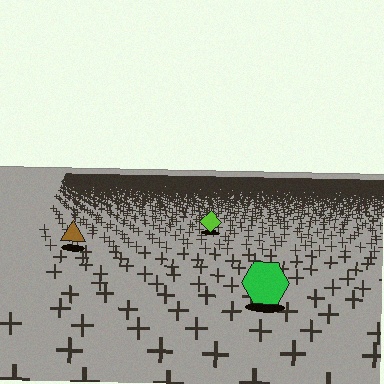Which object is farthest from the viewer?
The lime diamond is farthest from the viewer. It appears smaller and the ground texture around it is denser.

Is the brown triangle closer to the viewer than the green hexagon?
No. The green hexagon is closer — you can tell from the texture gradient: the ground texture is coarser near it.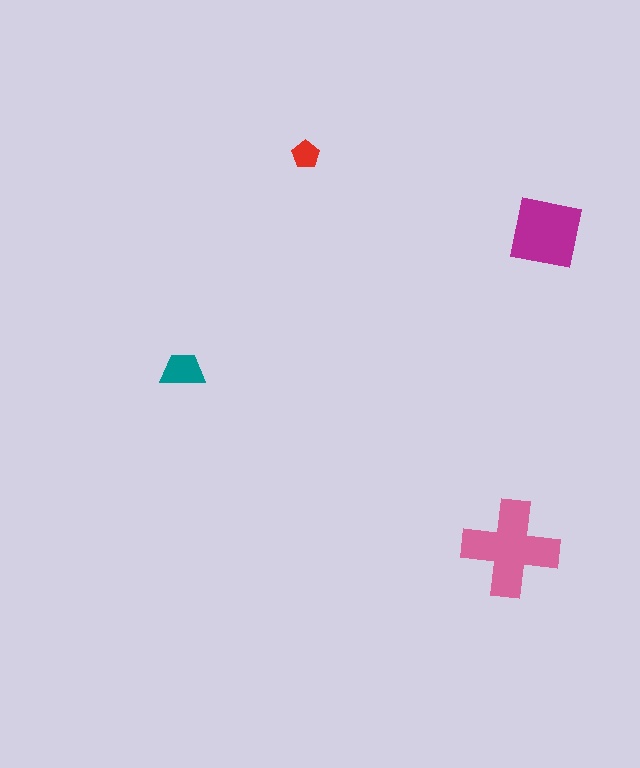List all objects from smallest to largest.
The red pentagon, the teal trapezoid, the magenta square, the pink cross.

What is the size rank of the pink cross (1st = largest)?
1st.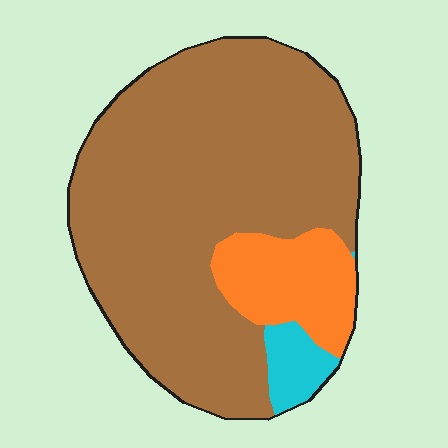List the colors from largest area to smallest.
From largest to smallest: brown, orange, cyan.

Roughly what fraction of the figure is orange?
Orange takes up less than a sixth of the figure.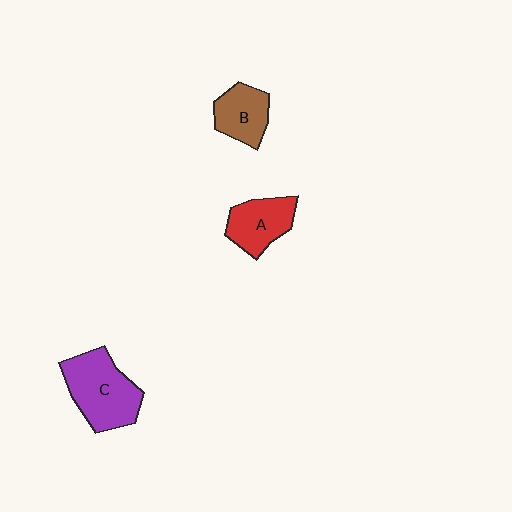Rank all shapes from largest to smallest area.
From largest to smallest: C (purple), A (red), B (brown).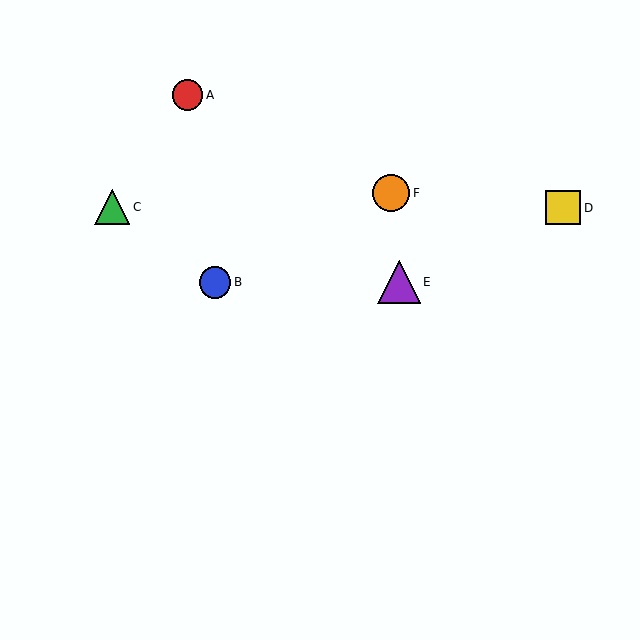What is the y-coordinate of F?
Object F is at y≈193.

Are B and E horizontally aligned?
Yes, both are at y≈282.